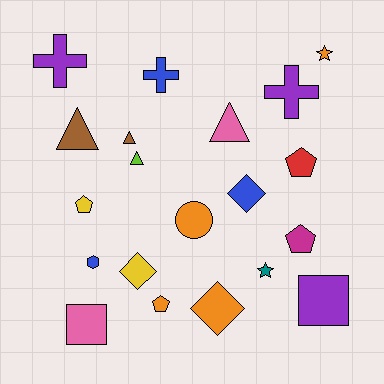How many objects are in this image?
There are 20 objects.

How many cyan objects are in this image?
There are no cyan objects.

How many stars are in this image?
There are 2 stars.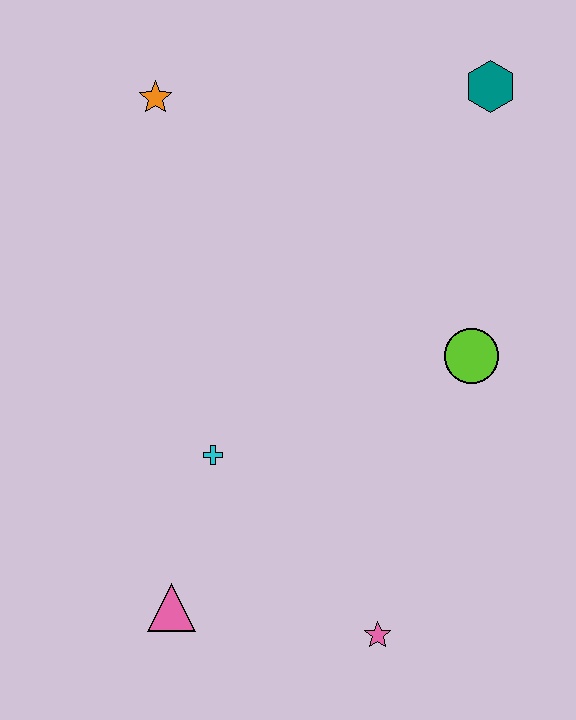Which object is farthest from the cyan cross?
The teal hexagon is farthest from the cyan cross.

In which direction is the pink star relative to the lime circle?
The pink star is below the lime circle.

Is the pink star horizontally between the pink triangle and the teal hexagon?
Yes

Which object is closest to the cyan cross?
The pink triangle is closest to the cyan cross.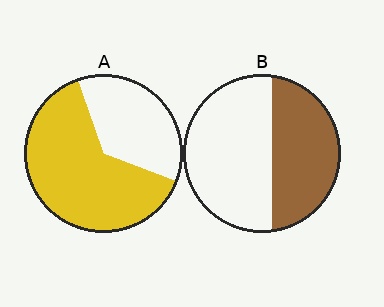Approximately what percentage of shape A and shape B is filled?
A is approximately 65% and B is approximately 40%.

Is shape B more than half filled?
No.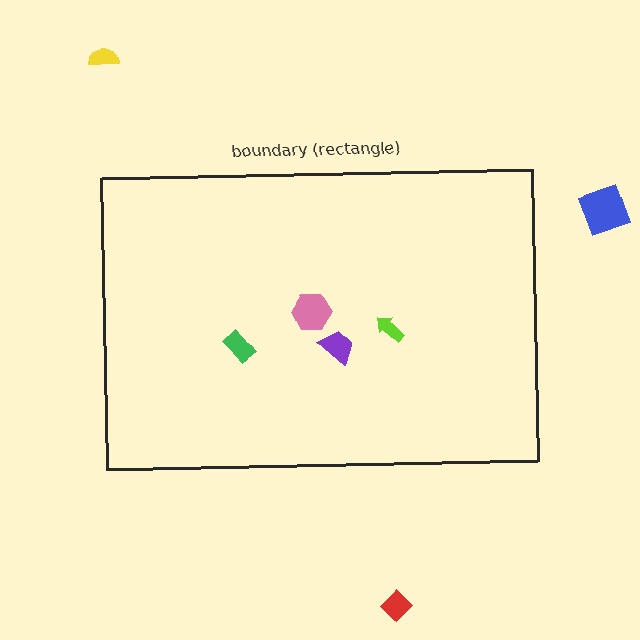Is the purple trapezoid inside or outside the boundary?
Inside.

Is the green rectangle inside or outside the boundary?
Inside.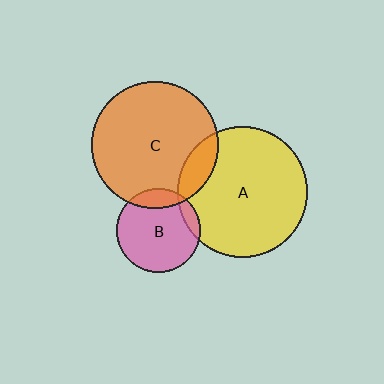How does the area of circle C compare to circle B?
Approximately 2.3 times.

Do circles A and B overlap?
Yes.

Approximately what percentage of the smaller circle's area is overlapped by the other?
Approximately 10%.